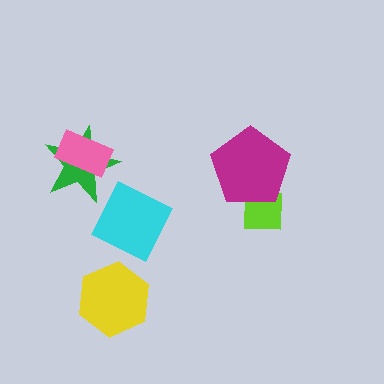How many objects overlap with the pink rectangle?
1 object overlaps with the pink rectangle.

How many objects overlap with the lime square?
1 object overlaps with the lime square.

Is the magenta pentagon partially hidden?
No, no other shape covers it.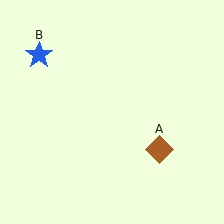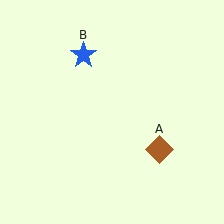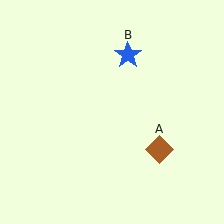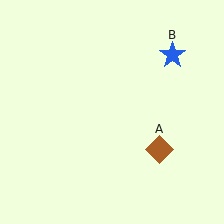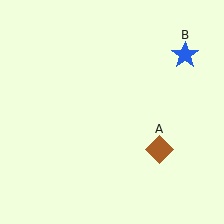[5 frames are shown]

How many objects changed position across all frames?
1 object changed position: blue star (object B).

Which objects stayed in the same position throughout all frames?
Brown diamond (object A) remained stationary.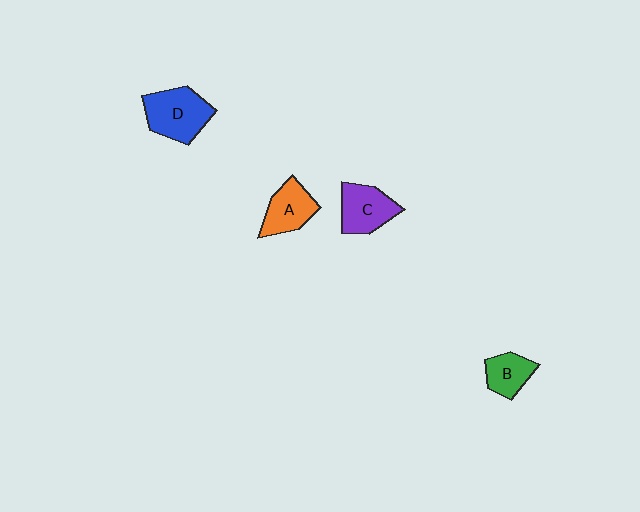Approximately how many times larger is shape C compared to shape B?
Approximately 1.4 times.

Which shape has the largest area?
Shape D (blue).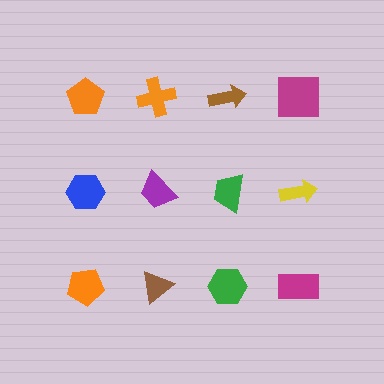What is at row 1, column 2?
An orange cross.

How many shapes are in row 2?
4 shapes.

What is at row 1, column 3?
A brown arrow.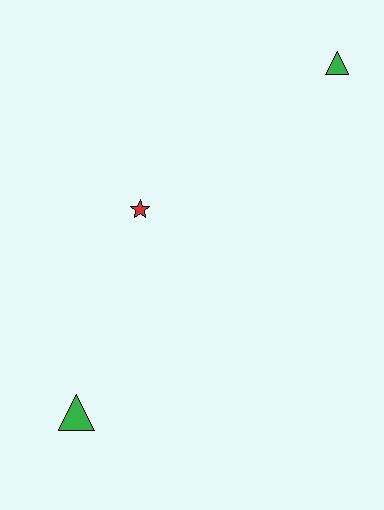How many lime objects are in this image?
There are no lime objects.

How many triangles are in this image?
There are 2 triangles.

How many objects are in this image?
There are 3 objects.